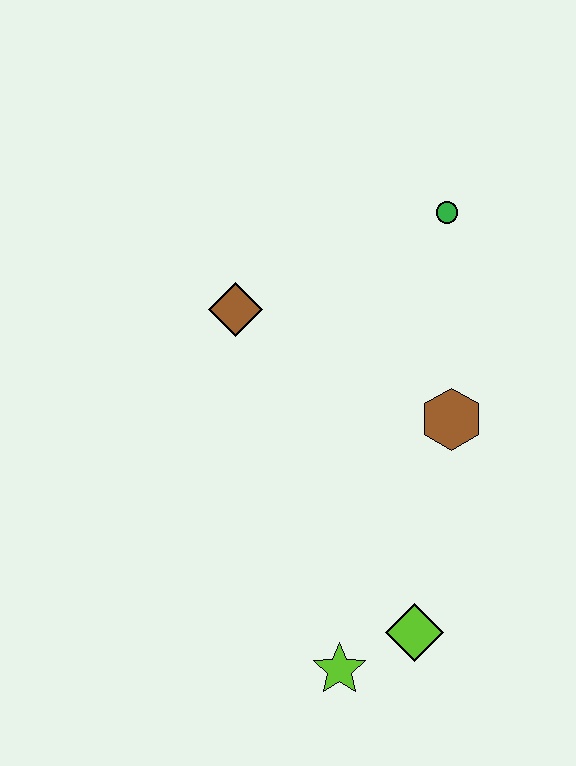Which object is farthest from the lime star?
The green circle is farthest from the lime star.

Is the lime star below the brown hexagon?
Yes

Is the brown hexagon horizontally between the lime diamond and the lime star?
No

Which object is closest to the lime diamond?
The lime star is closest to the lime diamond.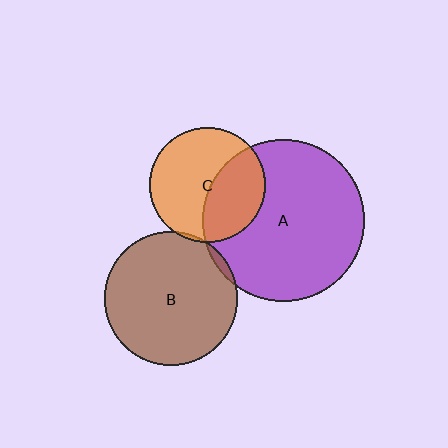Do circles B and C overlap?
Yes.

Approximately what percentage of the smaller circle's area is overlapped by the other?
Approximately 5%.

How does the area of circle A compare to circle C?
Approximately 2.0 times.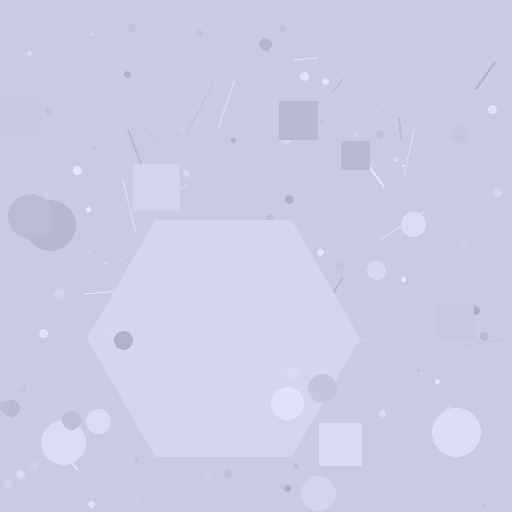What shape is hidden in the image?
A hexagon is hidden in the image.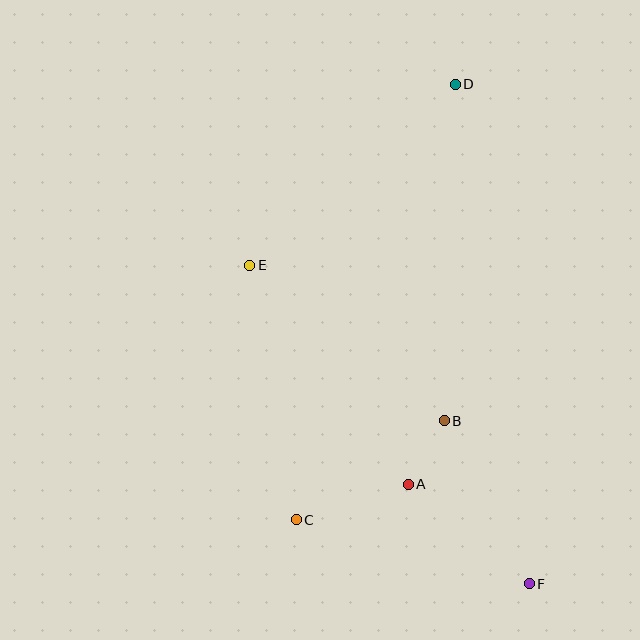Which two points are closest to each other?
Points A and B are closest to each other.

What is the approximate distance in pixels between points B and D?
The distance between B and D is approximately 337 pixels.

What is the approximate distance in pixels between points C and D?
The distance between C and D is approximately 463 pixels.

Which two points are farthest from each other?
Points D and F are farthest from each other.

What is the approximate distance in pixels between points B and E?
The distance between B and E is approximately 249 pixels.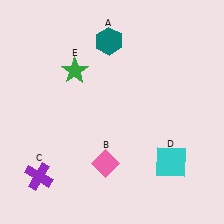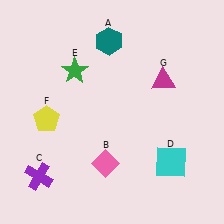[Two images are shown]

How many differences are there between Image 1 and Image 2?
There are 2 differences between the two images.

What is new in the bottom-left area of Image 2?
A yellow pentagon (F) was added in the bottom-left area of Image 2.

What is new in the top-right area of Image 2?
A magenta triangle (G) was added in the top-right area of Image 2.